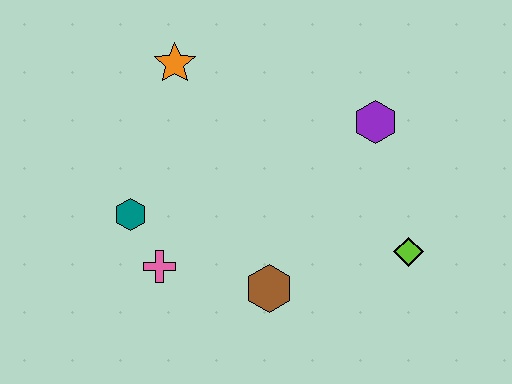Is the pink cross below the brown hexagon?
No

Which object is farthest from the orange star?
The lime diamond is farthest from the orange star.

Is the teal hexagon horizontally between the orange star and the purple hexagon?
No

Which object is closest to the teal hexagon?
The pink cross is closest to the teal hexagon.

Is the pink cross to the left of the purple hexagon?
Yes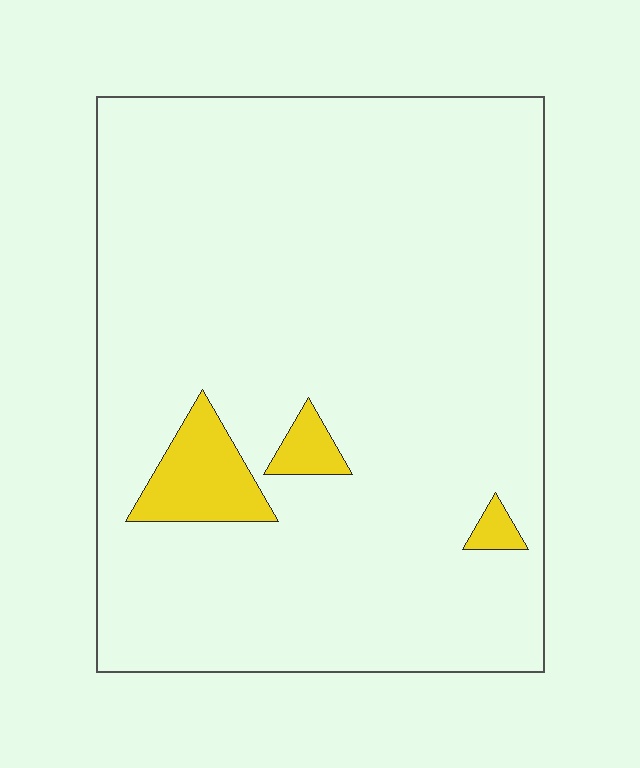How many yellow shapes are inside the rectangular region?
3.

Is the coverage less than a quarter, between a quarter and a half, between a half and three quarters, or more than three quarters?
Less than a quarter.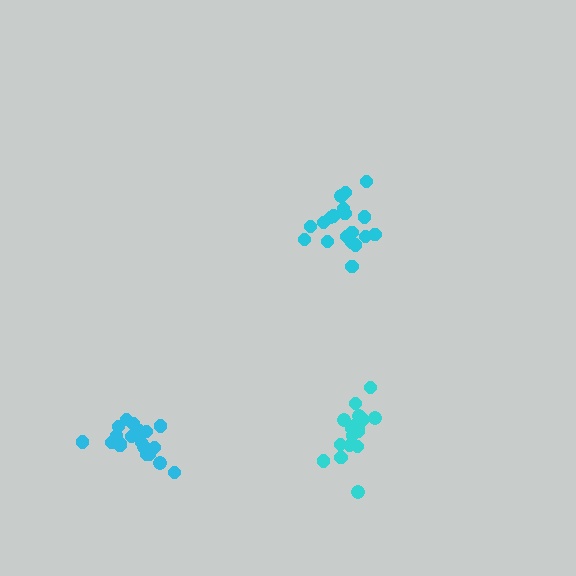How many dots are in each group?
Group 1: 20 dots, Group 2: 17 dots, Group 3: 19 dots (56 total).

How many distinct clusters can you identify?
There are 3 distinct clusters.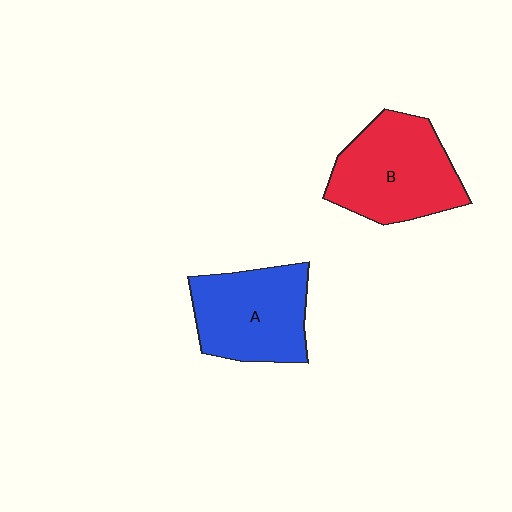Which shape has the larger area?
Shape B (red).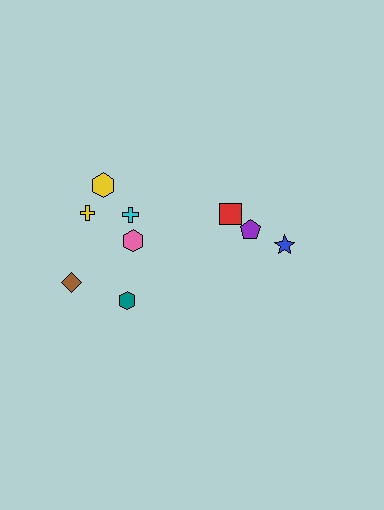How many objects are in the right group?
There are 3 objects.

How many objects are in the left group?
There are 6 objects.